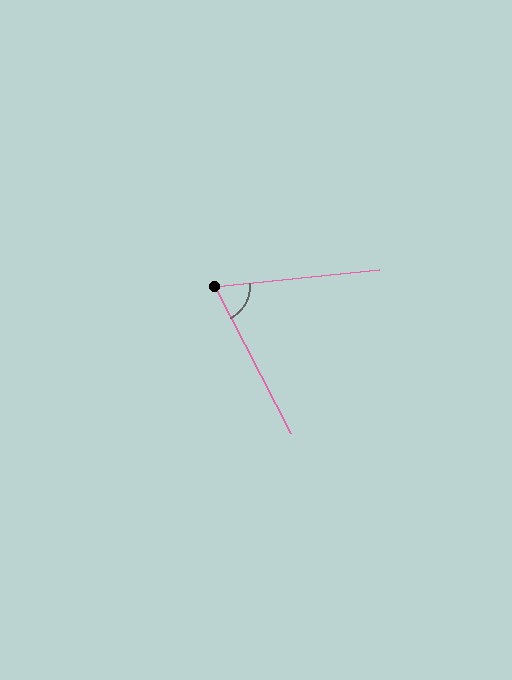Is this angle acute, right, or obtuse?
It is acute.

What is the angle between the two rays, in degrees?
Approximately 69 degrees.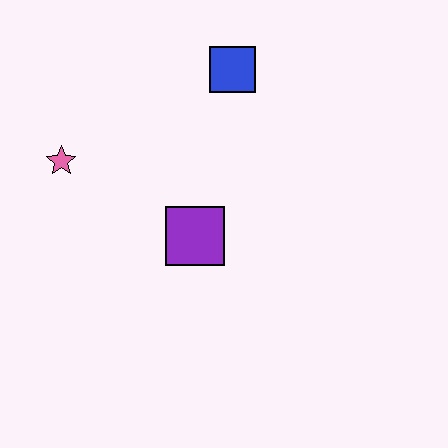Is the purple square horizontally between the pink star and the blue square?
Yes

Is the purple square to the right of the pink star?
Yes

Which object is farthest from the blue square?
The pink star is farthest from the blue square.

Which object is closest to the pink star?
The purple square is closest to the pink star.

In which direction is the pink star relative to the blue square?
The pink star is to the left of the blue square.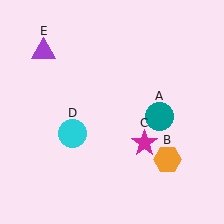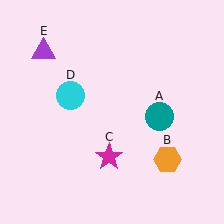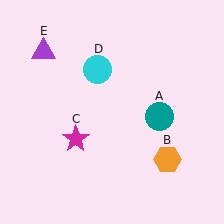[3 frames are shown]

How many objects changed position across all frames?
2 objects changed position: magenta star (object C), cyan circle (object D).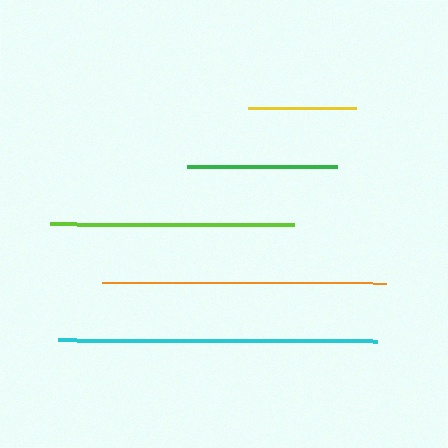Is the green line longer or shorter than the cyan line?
The cyan line is longer than the green line.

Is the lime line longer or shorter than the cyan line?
The cyan line is longer than the lime line.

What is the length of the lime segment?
The lime segment is approximately 244 pixels long.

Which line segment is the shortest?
The yellow line is the shortest at approximately 108 pixels.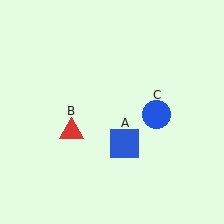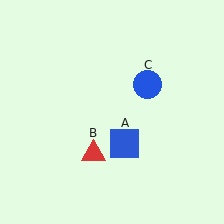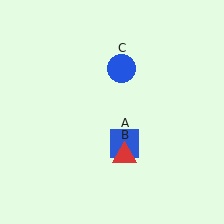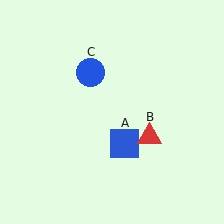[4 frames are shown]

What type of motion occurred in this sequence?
The red triangle (object B), blue circle (object C) rotated counterclockwise around the center of the scene.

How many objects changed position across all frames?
2 objects changed position: red triangle (object B), blue circle (object C).